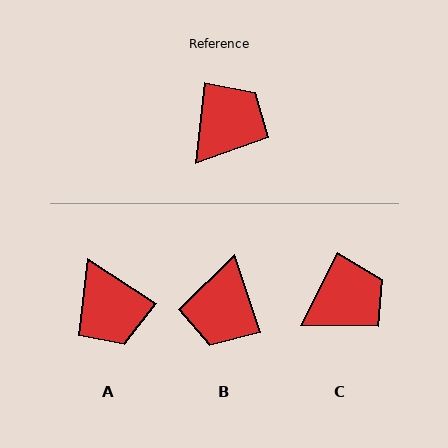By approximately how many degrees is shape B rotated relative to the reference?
Approximately 155 degrees clockwise.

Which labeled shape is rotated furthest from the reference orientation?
B, about 155 degrees away.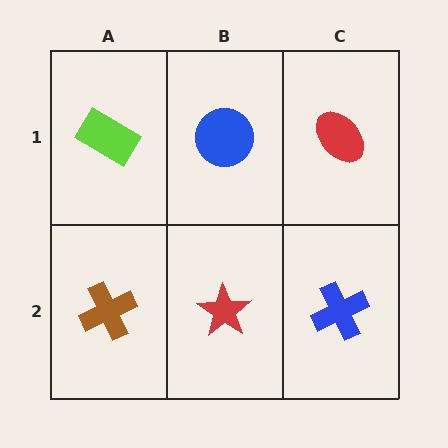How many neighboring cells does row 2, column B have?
3.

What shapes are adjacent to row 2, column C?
A red ellipse (row 1, column C), a red star (row 2, column B).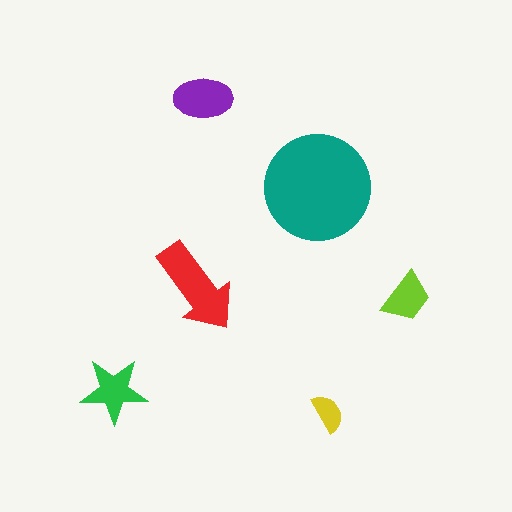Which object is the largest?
The teal circle.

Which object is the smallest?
The yellow semicircle.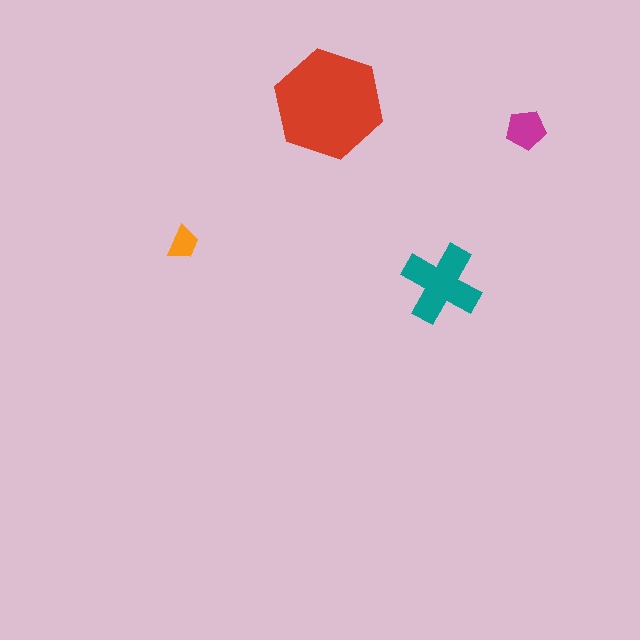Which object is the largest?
The red hexagon.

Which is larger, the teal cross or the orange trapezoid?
The teal cross.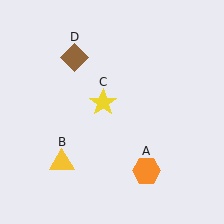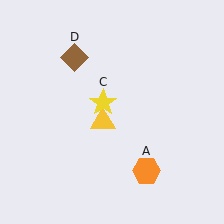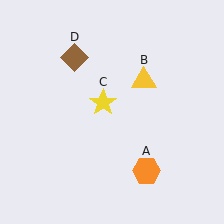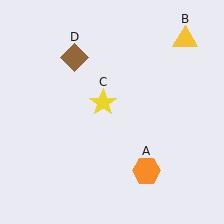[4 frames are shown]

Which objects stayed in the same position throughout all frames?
Orange hexagon (object A) and yellow star (object C) and brown diamond (object D) remained stationary.